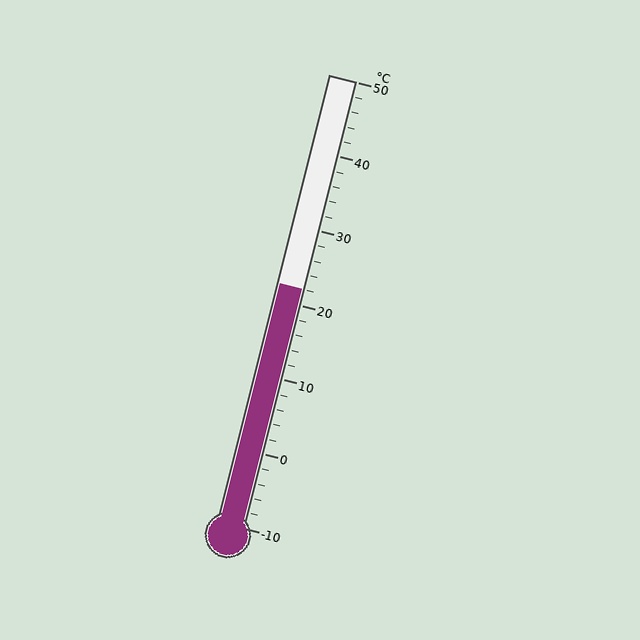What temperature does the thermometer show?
The thermometer shows approximately 22°C.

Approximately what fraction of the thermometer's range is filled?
The thermometer is filled to approximately 55% of its range.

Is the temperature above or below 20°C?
The temperature is above 20°C.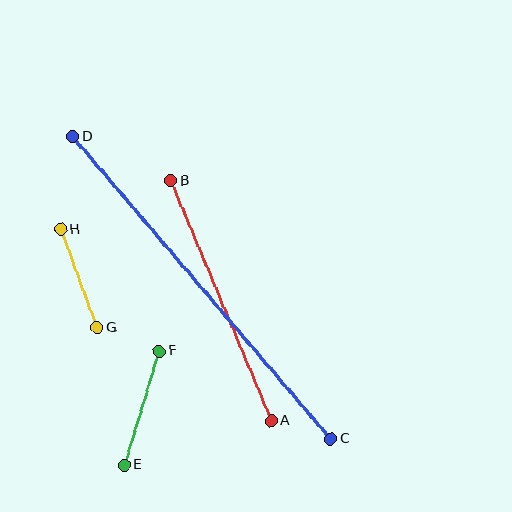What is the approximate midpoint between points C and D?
The midpoint is at approximately (202, 288) pixels.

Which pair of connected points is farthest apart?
Points C and D are farthest apart.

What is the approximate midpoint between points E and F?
The midpoint is at approximately (142, 408) pixels.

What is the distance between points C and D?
The distance is approximately 397 pixels.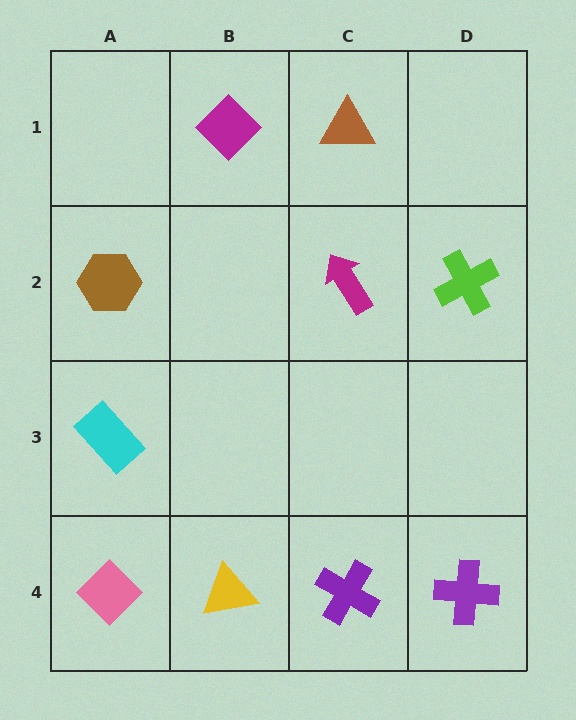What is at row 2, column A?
A brown hexagon.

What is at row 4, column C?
A purple cross.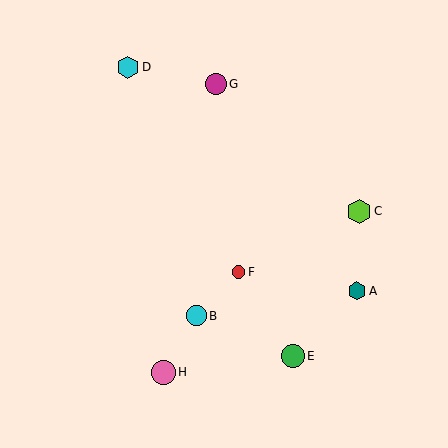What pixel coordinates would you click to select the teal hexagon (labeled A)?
Click at (357, 291) to select the teal hexagon A.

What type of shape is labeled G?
Shape G is a magenta circle.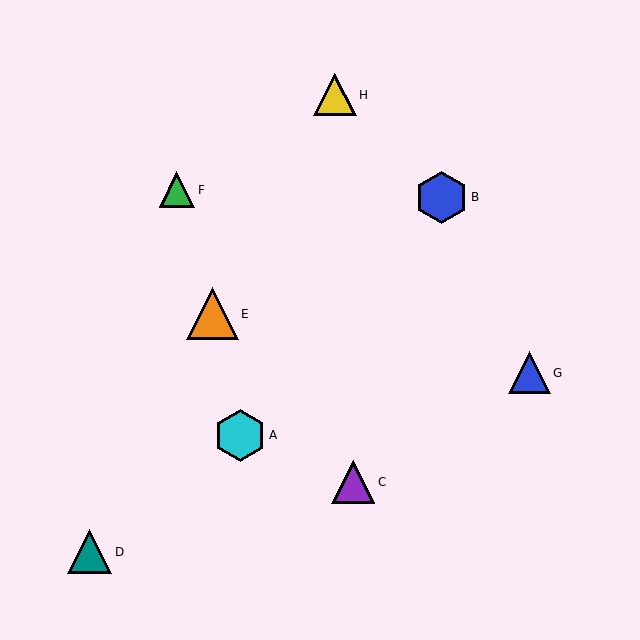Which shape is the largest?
The blue hexagon (labeled B) is the largest.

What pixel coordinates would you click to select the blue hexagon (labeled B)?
Click at (442, 198) to select the blue hexagon B.